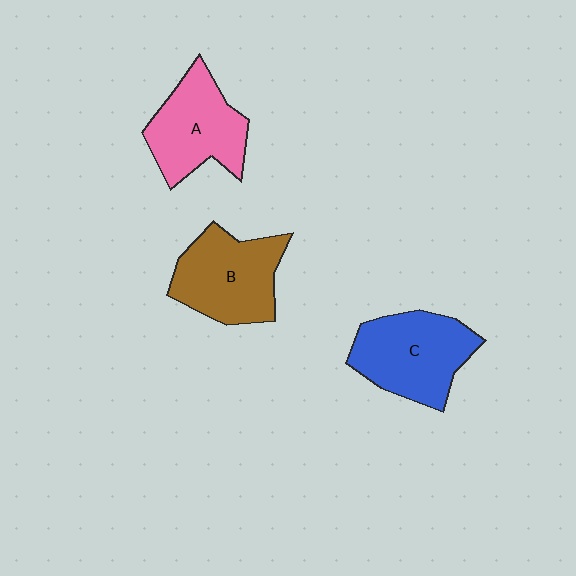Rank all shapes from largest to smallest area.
From largest to smallest: C (blue), B (brown), A (pink).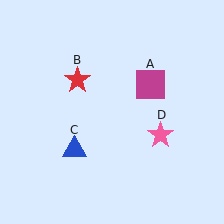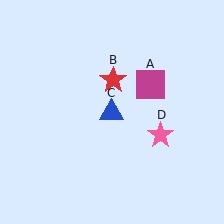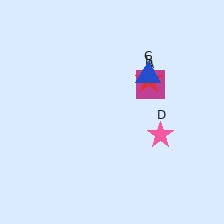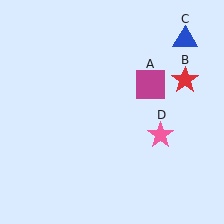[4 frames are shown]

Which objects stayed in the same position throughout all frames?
Magenta square (object A) and pink star (object D) remained stationary.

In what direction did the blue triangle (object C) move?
The blue triangle (object C) moved up and to the right.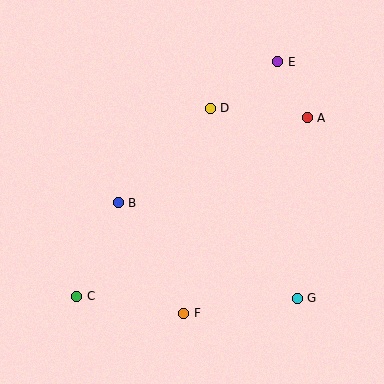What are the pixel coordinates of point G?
Point G is at (297, 298).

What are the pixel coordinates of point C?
Point C is at (77, 297).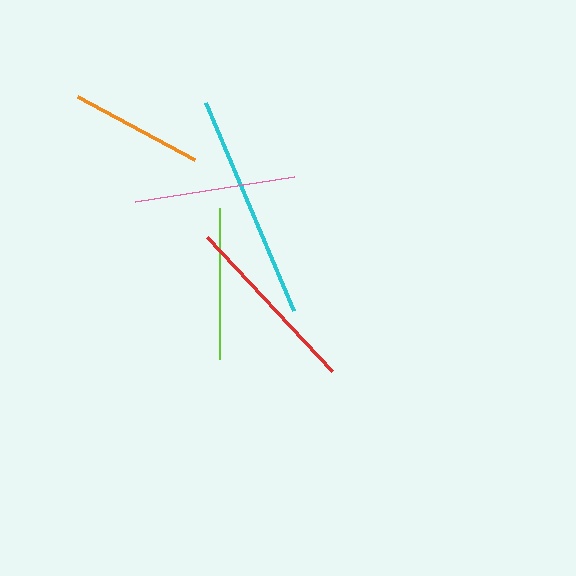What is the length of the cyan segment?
The cyan segment is approximately 225 pixels long.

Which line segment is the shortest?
The orange line is the shortest at approximately 133 pixels.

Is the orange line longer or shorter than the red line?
The red line is longer than the orange line.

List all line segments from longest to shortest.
From longest to shortest: cyan, red, pink, lime, orange.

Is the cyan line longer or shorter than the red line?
The cyan line is longer than the red line.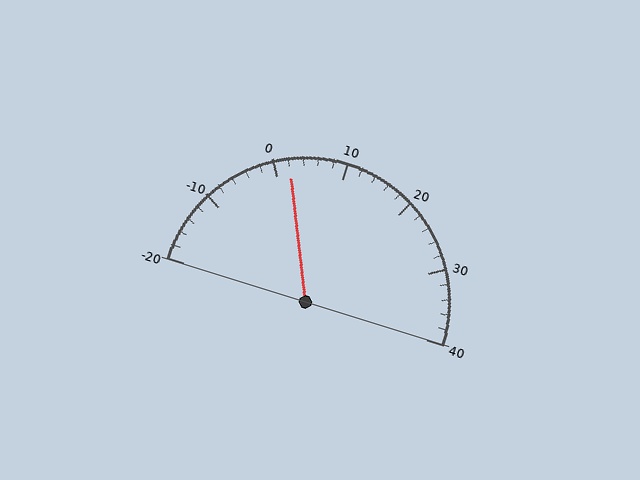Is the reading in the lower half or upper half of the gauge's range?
The reading is in the lower half of the range (-20 to 40).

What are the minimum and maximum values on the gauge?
The gauge ranges from -20 to 40.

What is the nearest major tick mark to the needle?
The nearest major tick mark is 0.